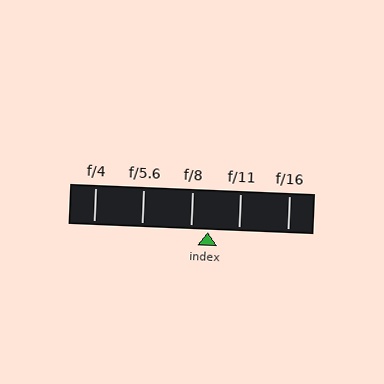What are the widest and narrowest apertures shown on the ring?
The widest aperture shown is f/4 and the narrowest is f/16.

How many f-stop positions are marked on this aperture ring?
There are 5 f-stop positions marked.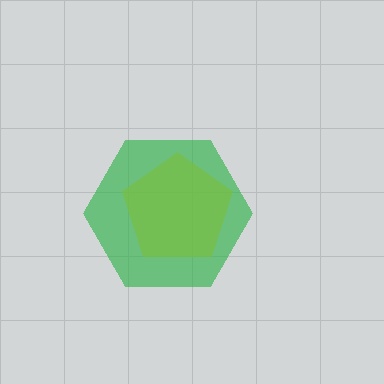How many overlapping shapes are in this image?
There are 2 overlapping shapes in the image.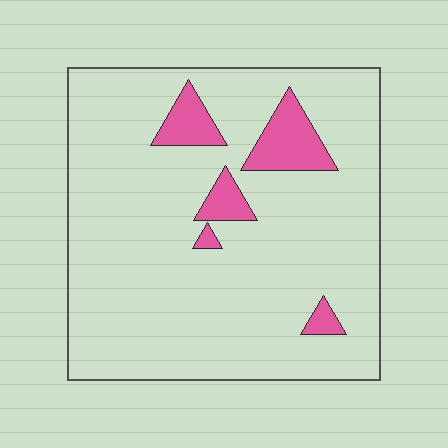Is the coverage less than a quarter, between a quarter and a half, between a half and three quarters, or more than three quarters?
Less than a quarter.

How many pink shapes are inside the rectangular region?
5.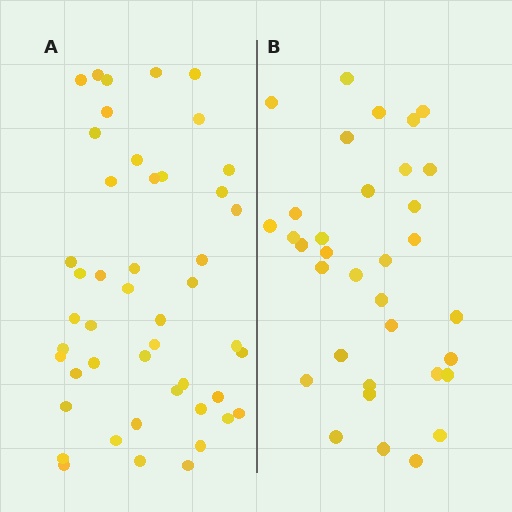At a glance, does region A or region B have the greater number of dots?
Region A (the left region) has more dots.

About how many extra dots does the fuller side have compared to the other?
Region A has approximately 15 more dots than region B.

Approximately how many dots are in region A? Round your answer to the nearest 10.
About 50 dots. (The exact count is 47, which rounds to 50.)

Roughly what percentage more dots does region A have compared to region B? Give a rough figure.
About 40% more.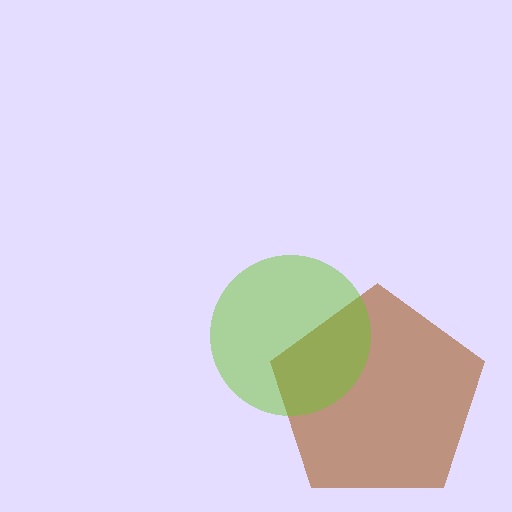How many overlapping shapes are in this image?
There are 2 overlapping shapes in the image.